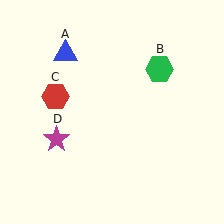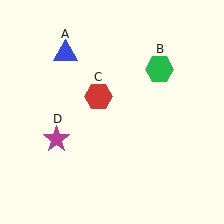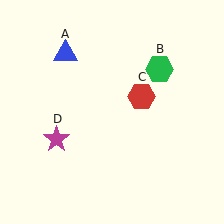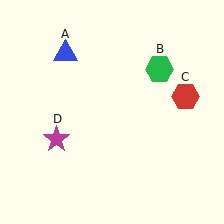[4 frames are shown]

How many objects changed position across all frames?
1 object changed position: red hexagon (object C).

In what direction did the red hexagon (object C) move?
The red hexagon (object C) moved right.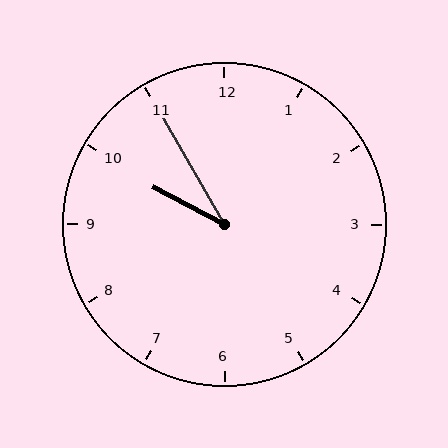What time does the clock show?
9:55.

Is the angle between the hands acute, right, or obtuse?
It is acute.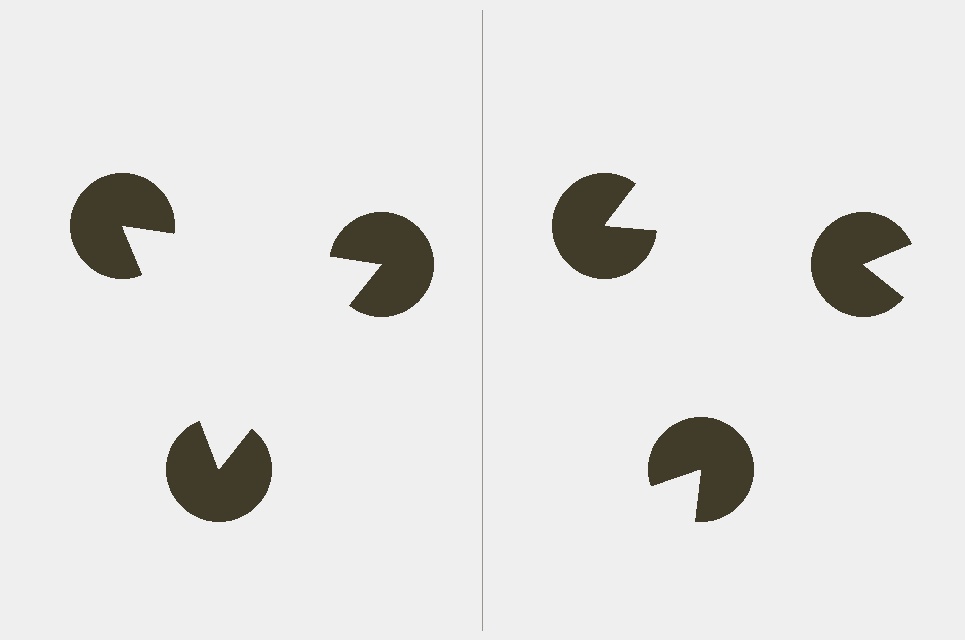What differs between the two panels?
The pac-man discs are positioned identically on both sides; only the wedge orientations differ. On the left they align to a triangle; on the right they are misaligned.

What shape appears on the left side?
An illusory triangle.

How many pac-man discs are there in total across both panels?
6 — 3 on each side.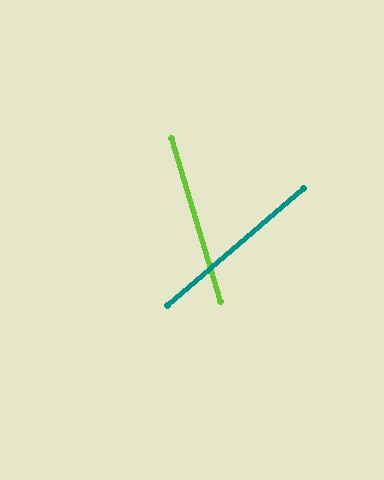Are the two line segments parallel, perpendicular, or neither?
Neither parallel nor perpendicular — they differ by about 66°.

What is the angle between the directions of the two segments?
Approximately 66 degrees.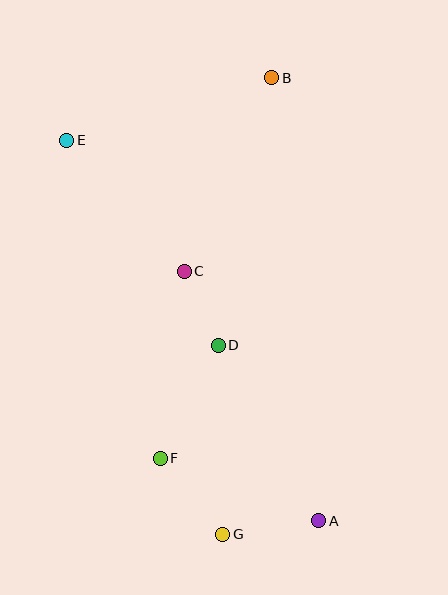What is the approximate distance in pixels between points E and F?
The distance between E and F is approximately 332 pixels.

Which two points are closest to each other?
Points C and D are closest to each other.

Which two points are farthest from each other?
Points B and G are farthest from each other.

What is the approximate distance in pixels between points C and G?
The distance between C and G is approximately 266 pixels.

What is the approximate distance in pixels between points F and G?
The distance between F and G is approximately 98 pixels.